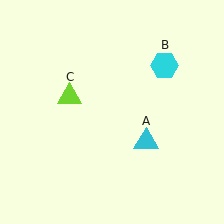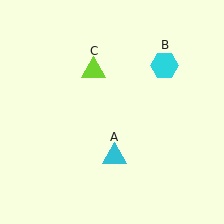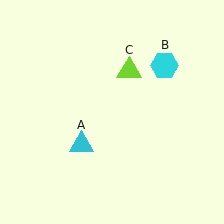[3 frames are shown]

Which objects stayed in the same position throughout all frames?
Cyan hexagon (object B) remained stationary.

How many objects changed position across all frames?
2 objects changed position: cyan triangle (object A), lime triangle (object C).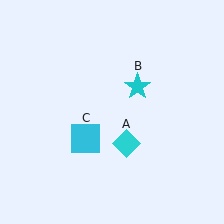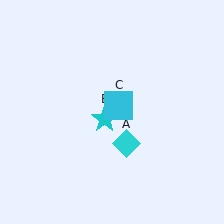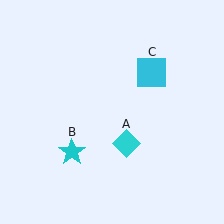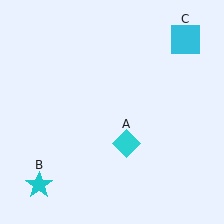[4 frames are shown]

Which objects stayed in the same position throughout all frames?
Cyan diamond (object A) remained stationary.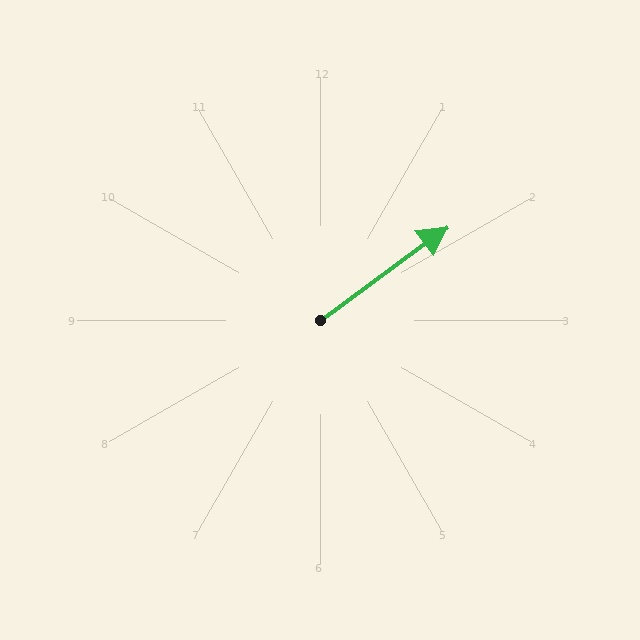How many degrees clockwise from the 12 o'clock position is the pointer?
Approximately 54 degrees.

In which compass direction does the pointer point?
Northeast.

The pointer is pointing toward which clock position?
Roughly 2 o'clock.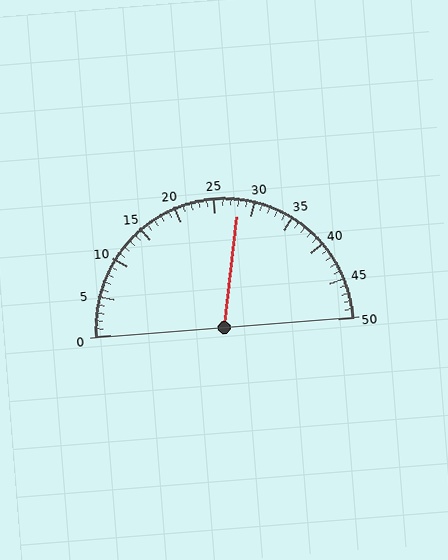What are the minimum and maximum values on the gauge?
The gauge ranges from 0 to 50.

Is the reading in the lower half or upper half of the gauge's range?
The reading is in the upper half of the range (0 to 50).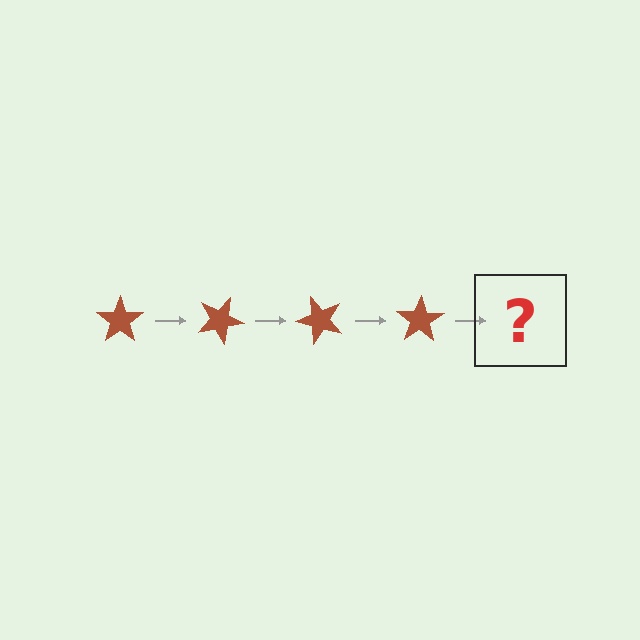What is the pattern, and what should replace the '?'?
The pattern is that the star rotates 25 degrees each step. The '?' should be a brown star rotated 100 degrees.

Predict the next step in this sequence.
The next step is a brown star rotated 100 degrees.